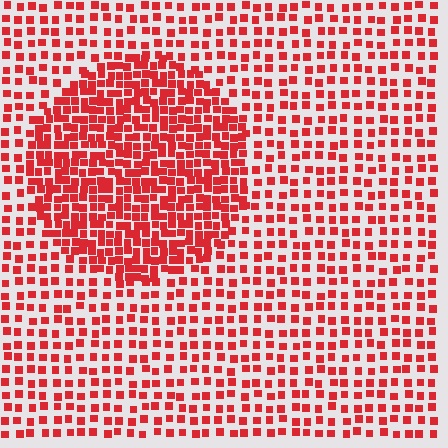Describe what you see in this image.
The image contains small red elements arranged at two different densities. A circle-shaped region is visible where the elements are more densely packed than the surrounding area.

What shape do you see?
I see a circle.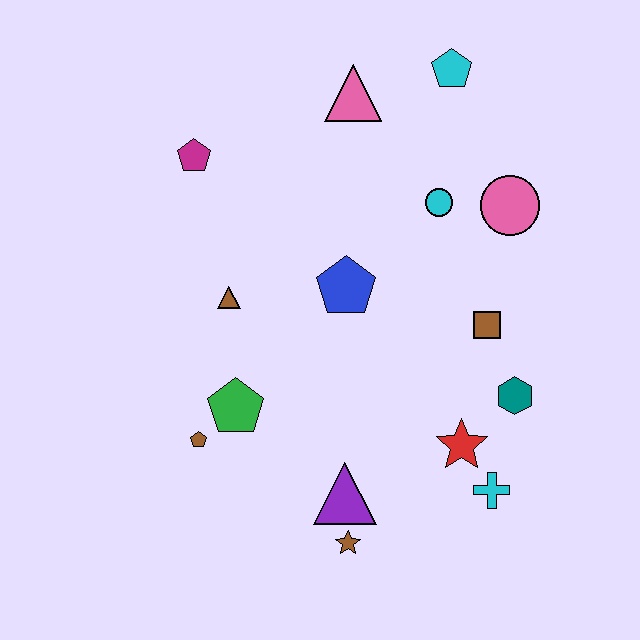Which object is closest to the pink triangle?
The cyan pentagon is closest to the pink triangle.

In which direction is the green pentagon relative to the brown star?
The green pentagon is above the brown star.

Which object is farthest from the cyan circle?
The brown star is farthest from the cyan circle.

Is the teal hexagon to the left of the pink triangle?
No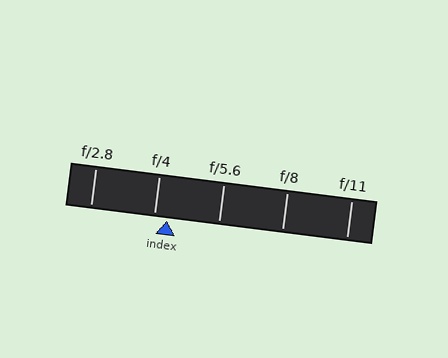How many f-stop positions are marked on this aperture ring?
There are 5 f-stop positions marked.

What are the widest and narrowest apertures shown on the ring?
The widest aperture shown is f/2.8 and the narrowest is f/11.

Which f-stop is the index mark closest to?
The index mark is closest to f/4.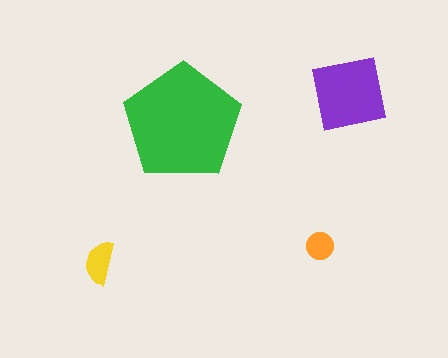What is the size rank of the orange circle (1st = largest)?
4th.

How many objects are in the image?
There are 4 objects in the image.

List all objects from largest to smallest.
The green pentagon, the purple square, the yellow semicircle, the orange circle.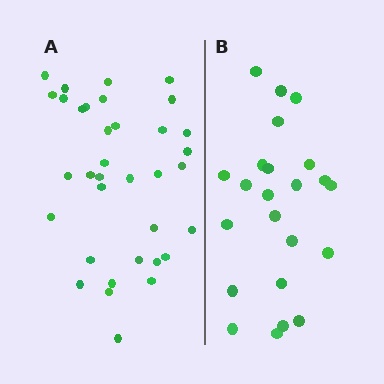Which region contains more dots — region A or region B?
Region A (the left region) has more dots.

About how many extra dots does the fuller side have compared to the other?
Region A has roughly 12 or so more dots than region B.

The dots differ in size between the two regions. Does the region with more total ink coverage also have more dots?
No. Region B has more total ink coverage because its dots are larger, but region A actually contains more individual dots. Total area can be misleading — the number of items is what matters here.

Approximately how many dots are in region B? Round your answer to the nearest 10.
About 20 dots. (The exact count is 23, which rounds to 20.)